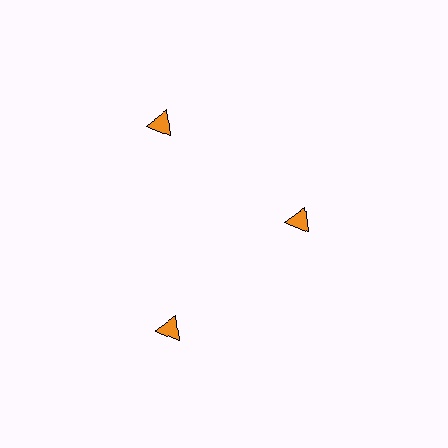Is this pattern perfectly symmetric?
No. The 3 orange triangles are arranged in a ring, but one element near the 3 o'clock position is pulled inward toward the center, breaking the 3-fold rotational symmetry.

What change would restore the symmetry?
The symmetry would be restored by moving it outward, back onto the ring so that all 3 triangles sit at equal angles and equal distance from the center.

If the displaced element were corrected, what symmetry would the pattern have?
It would have 3-fold rotational symmetry — the pattern would map onto itself every 120 degrees.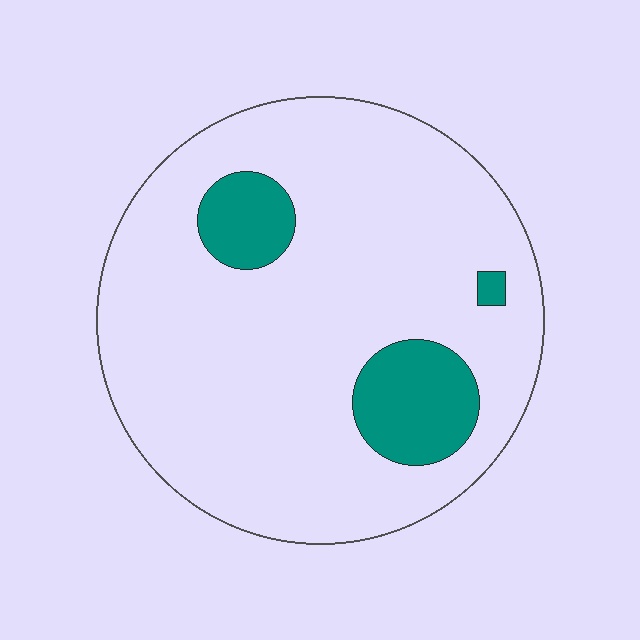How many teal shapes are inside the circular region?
3.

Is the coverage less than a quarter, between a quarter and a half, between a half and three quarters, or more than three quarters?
Less than a quarter.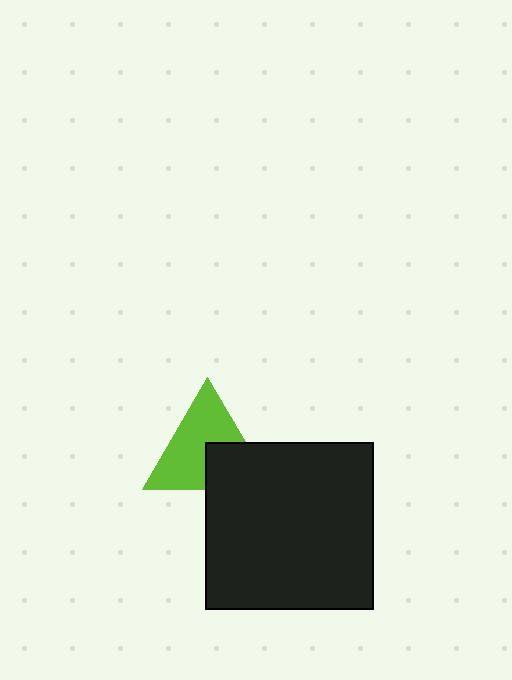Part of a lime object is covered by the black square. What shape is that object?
It is a triangle.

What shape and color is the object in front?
The object in front is a black square.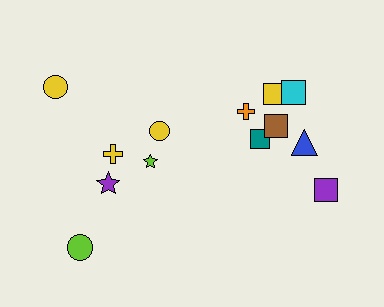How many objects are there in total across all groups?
There are 13 objects.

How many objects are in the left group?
There are 5 objects.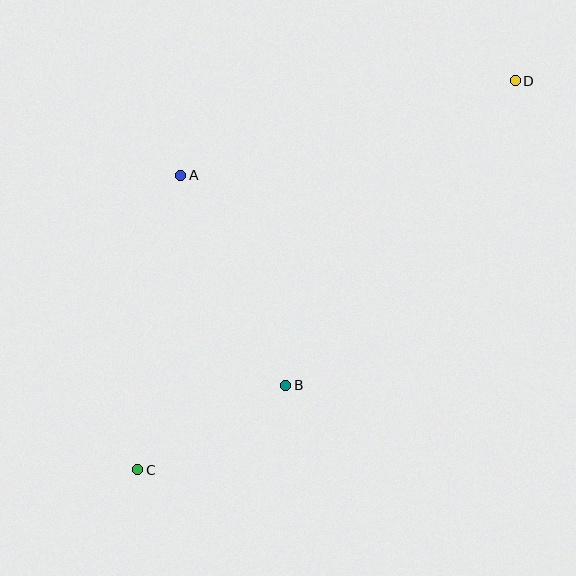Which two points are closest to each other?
Points B and C are closest to each other.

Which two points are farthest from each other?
Points C and D are farthest from each other.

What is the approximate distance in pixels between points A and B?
The distance between A and B is approximately 235 pixels.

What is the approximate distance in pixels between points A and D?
The distance between A and D is approximately 348 pixels.